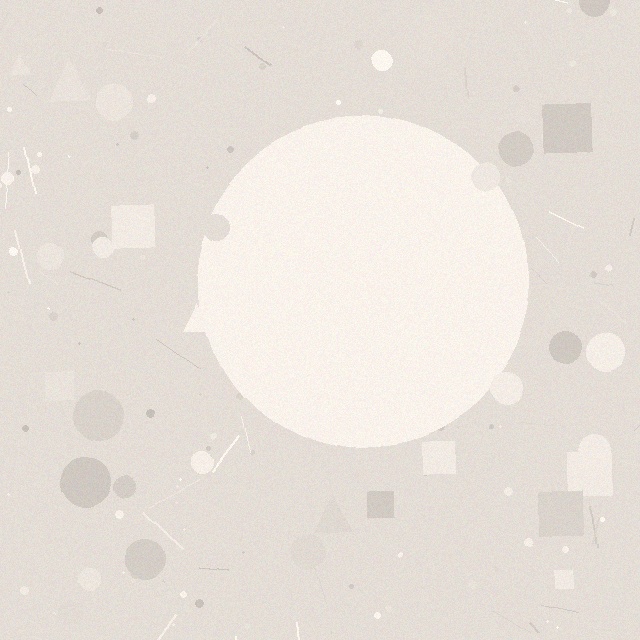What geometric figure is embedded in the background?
A circle is embedded in the background.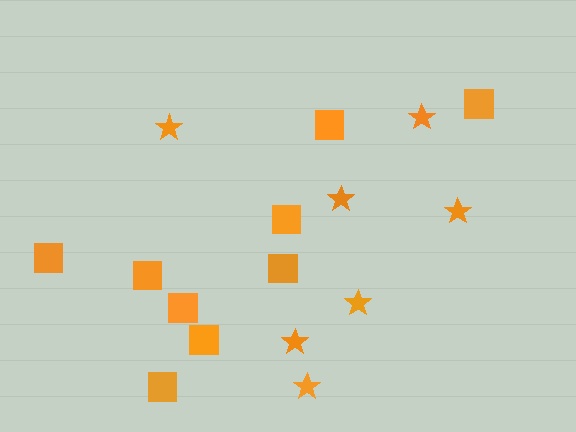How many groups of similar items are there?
There are 2 groups: one group of stars (7) and one group of squares (9).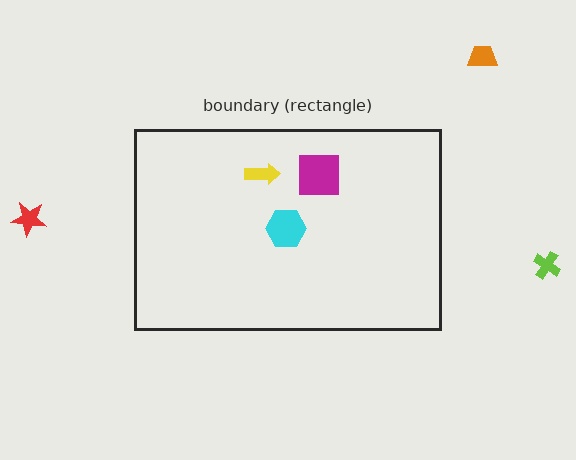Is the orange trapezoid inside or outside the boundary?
Outside.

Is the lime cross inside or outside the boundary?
Outside.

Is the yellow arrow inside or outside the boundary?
Inside.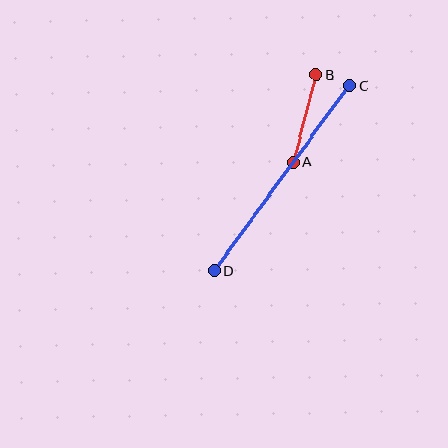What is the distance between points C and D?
The distance is approximately 229 pixels.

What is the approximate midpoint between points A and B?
The midpoint is at approximately (304, 119) pixels.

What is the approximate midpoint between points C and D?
The midpoint is at approximately (282, 178) pixels.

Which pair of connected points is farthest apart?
Points C and D are farthest apart.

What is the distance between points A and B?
The distance is approximately 90 pixels.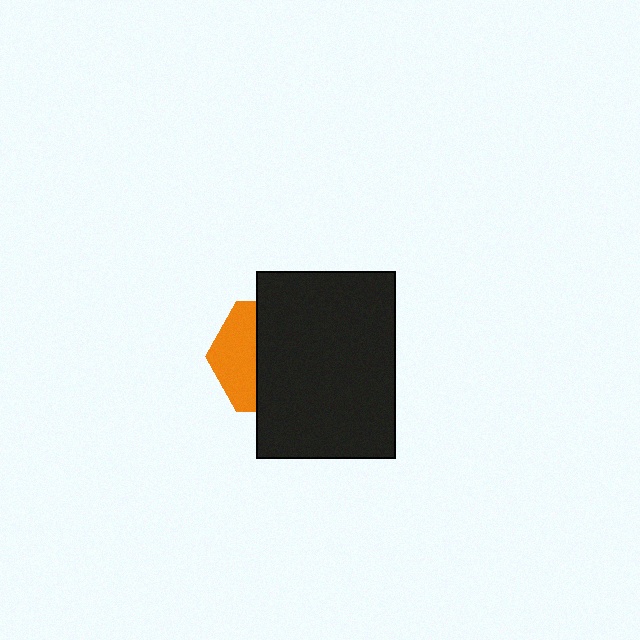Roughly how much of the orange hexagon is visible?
A small part of it is visible (roughly 36%).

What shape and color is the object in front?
The object in front is a black rectangle.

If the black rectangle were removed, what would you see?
You would see the complete orange hexagon.